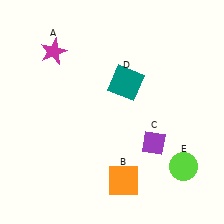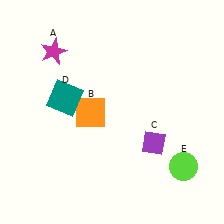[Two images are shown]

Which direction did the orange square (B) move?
The orange square (B) moved up.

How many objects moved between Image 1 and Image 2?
2 objects moved between the two images.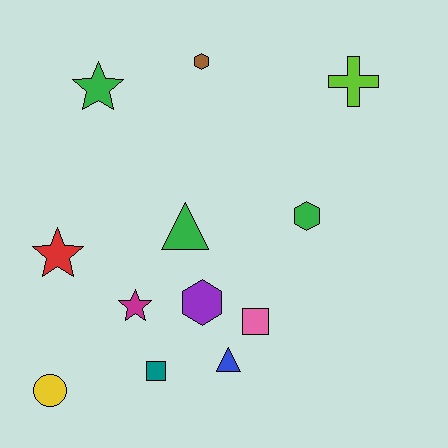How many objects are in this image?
There are 12 objects.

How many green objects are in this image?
There are 3 green objects.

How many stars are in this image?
There are 3 stars.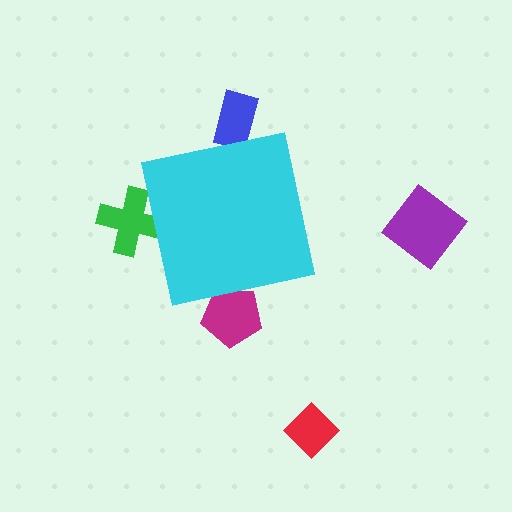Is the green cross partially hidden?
Yes, the green cross is partially hidden behind the cyan square.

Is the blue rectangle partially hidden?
Yes, the blue rectangle is partially hidden behind the cyan square.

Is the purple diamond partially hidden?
No, the purple diamond is fully visible.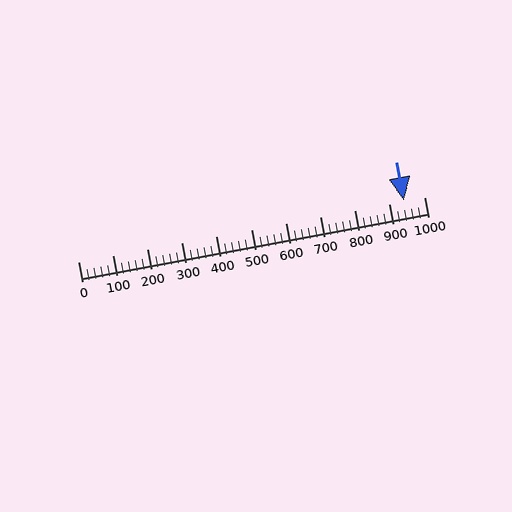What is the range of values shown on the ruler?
The ruler shows values from 0 to 1000.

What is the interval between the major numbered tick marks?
The major tick marks are spaced 100 units apart.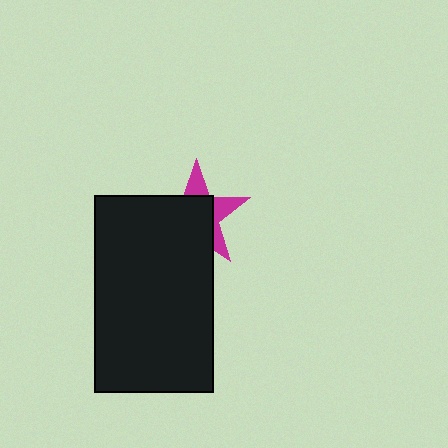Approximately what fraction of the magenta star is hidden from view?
Roughly 64% of the magenta star is hidden behind the black rectangle.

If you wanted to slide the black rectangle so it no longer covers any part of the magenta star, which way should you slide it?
Slide it toward the lower-left — that is the most direct way to separate the two shapes.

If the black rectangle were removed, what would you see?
You would see the complete magenta star.